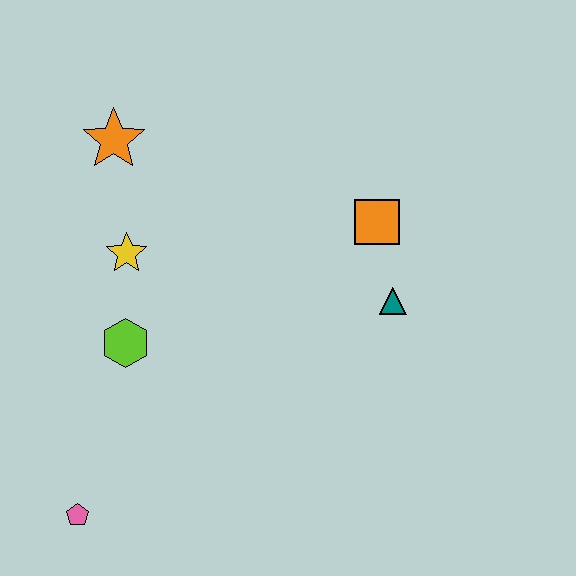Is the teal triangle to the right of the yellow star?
Yes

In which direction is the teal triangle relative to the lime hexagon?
The teal triangle is to the right of the lime hexagon.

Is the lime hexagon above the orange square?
No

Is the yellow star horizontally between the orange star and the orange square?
Yes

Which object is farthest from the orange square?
The pink pentagon is farthest from the orange square.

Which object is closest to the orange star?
The yellow star is closest to the orange star.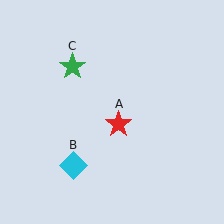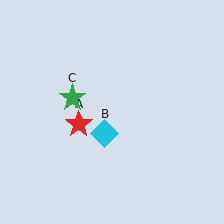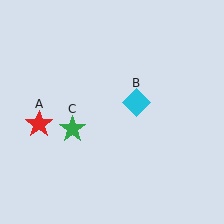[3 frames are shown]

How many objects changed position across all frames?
3 objects changed position: red star (object A), cyan diamond (object B), green star (object C).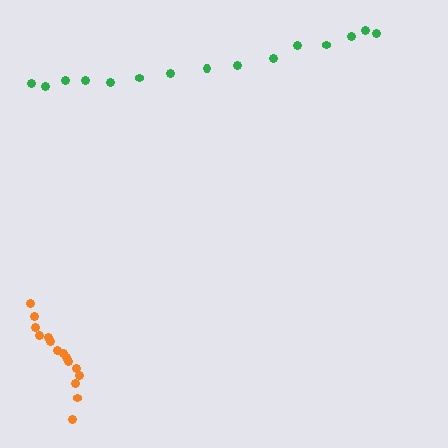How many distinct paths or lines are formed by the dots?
There are 2 distinct paths.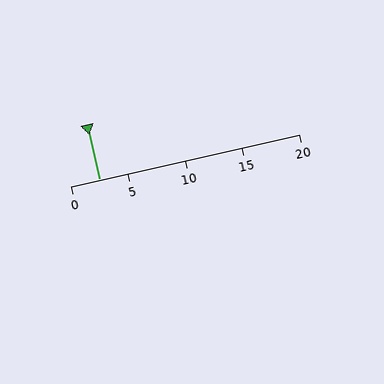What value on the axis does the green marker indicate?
The marker indicates approximately 2.5.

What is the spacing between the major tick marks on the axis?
The major ticks are spaced 5 apart.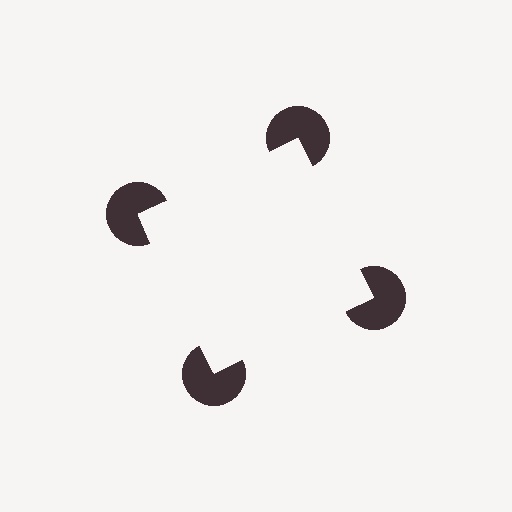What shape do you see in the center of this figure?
An illusory square — its edges are inferred from the aligned wedge cuts in the pac-man discs, not physically drawn.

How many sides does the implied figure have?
4 sides.